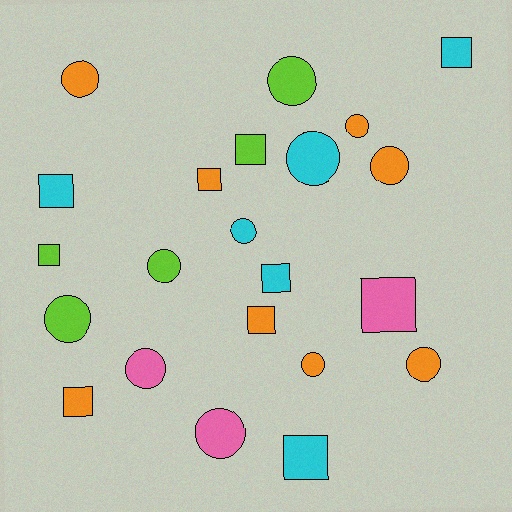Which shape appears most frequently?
Circle, with 12 objects.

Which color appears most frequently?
Orange, with 8 objects.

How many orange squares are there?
There are 3 orange squares.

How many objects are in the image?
There are 22 objects.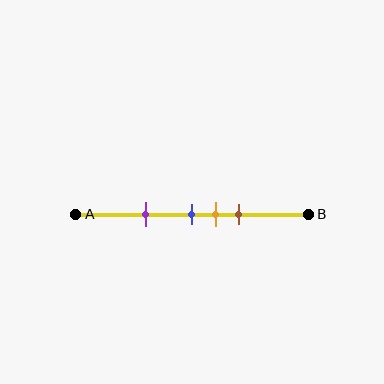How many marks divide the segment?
There are 4 marks dividing the segment.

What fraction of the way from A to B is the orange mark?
The orange mark is approximately 60% (0.6) of the way from A to B.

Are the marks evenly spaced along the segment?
No, the marks are not evenly spaced.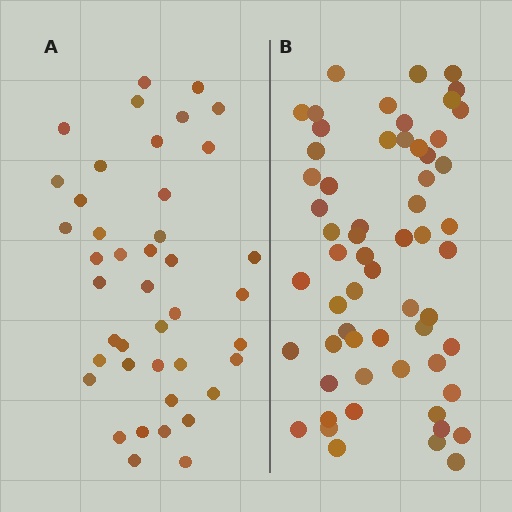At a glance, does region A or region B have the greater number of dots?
Region B (the right region) has more dots.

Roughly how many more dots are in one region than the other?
Region B has approximately 20 more dots than region A.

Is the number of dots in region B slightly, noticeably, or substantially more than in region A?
Region B has noticeably more, but not dramatically so. The ratio is roughly 1.4 to 1.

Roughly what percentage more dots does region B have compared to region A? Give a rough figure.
About 45% more.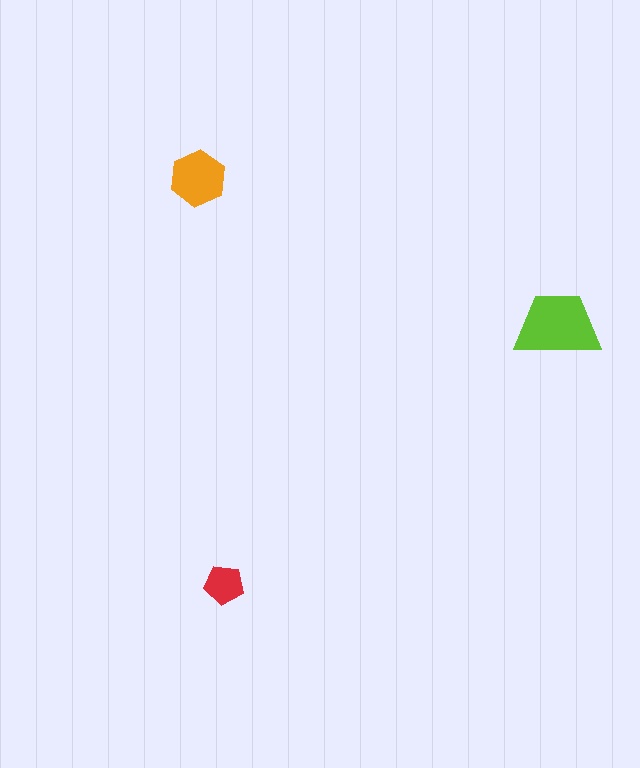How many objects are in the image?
There are 3 objects in the image.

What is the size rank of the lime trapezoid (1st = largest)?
1st.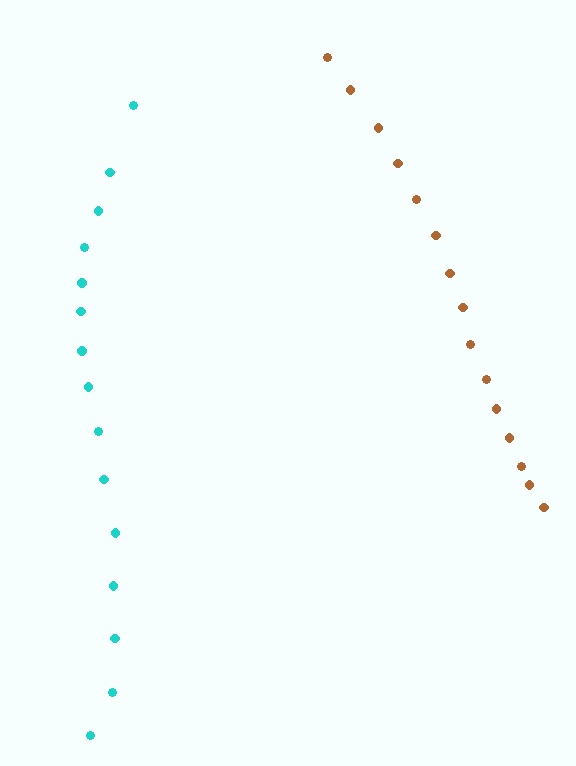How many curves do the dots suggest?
There are 2 distinct paths.